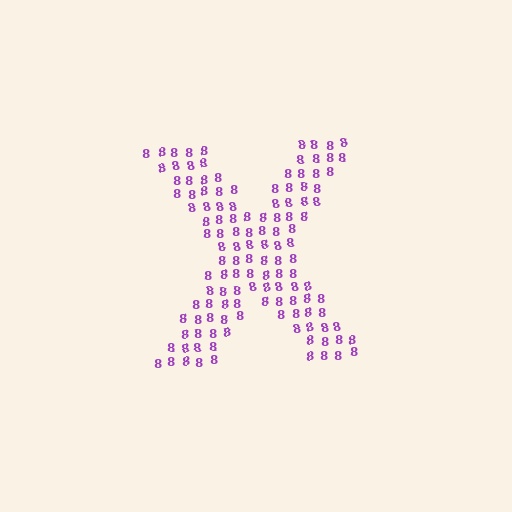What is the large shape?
The large shape is the letter X.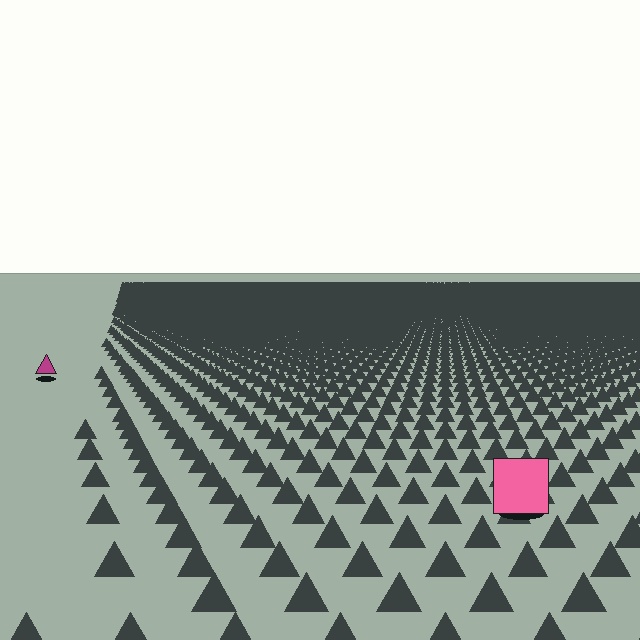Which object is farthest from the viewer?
The magenta triangle is farthest from the viewer. It appears smaller and the ground texture around it is denser.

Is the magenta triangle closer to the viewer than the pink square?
No. The pink square is closer — you can tell from the texture gradient: the ground texture is coarser near it.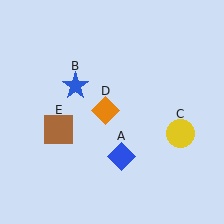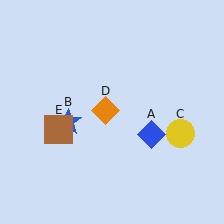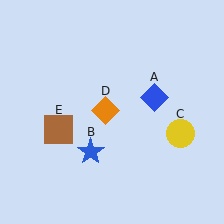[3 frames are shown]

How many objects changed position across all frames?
2 objects changed position: blue diamond (object A), blue star (object B).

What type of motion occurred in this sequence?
The blue diamond (object A), blue star (object B) rotated counterclockwise around the center of the scene.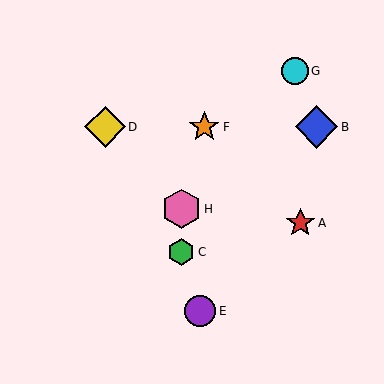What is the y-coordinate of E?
Object E is at y≈311.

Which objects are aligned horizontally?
Objects B, D, F are aligned horizontally.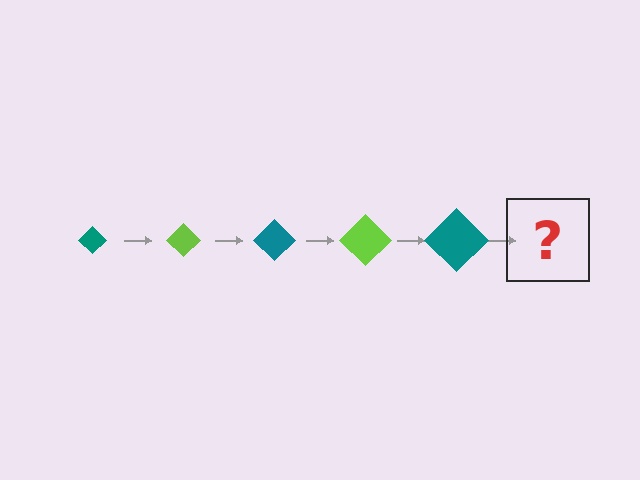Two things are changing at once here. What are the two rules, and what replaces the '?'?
The two rules are that the diamond grows larger each step and the color cycles through teal and lime. The '?' should be a lime diamond, larger than the previous one.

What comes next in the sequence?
The next element should be a lime diamond, larger than the previous one.